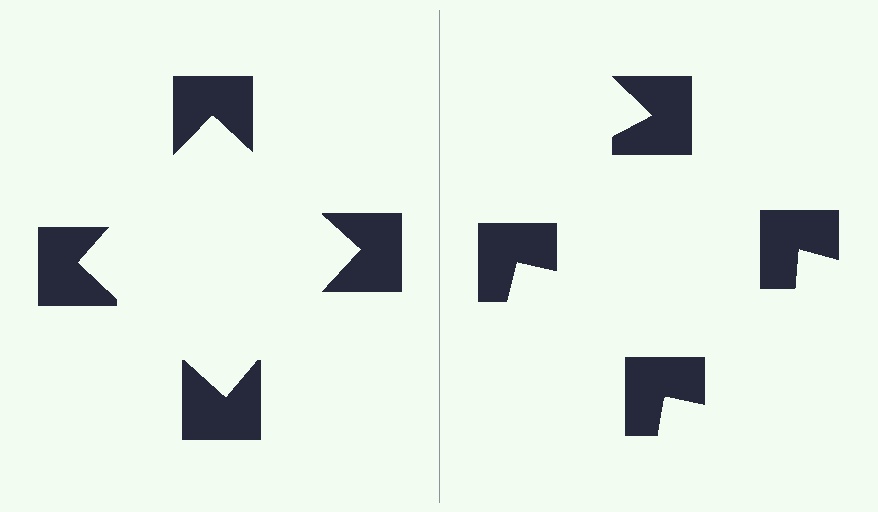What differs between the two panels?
The notched squares are positioned identically on both sides; only the wedge orientations differ. On the left they align to a square; on the right they are misaligned.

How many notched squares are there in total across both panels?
8 — 4 on each side.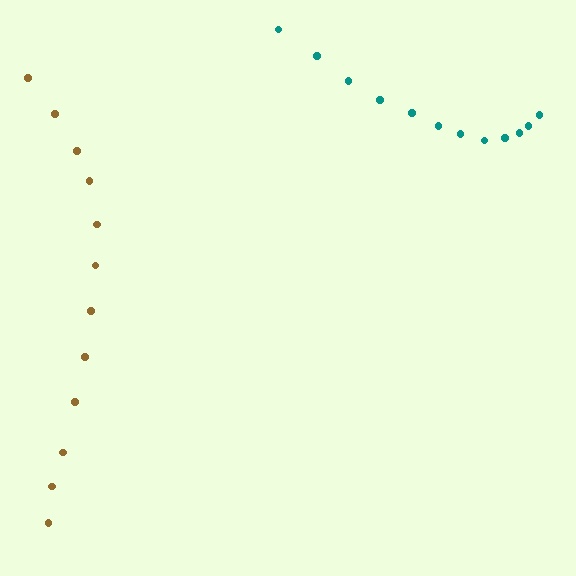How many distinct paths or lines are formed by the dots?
There are 2 distinct paths.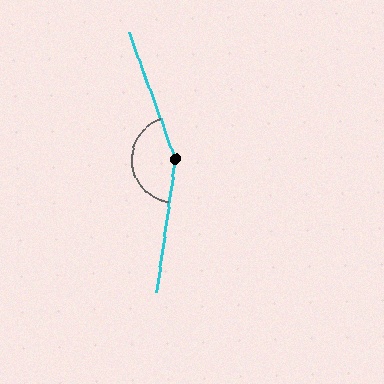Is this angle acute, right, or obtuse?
It is obtuse.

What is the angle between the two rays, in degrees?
Approximately 153 degrees.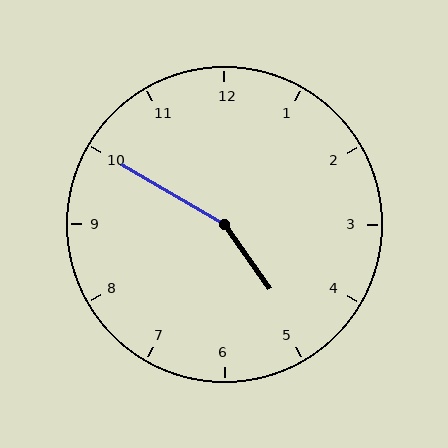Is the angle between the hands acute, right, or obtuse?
It is obtuse.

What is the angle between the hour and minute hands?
Approximately 155 degrees.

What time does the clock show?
4:50.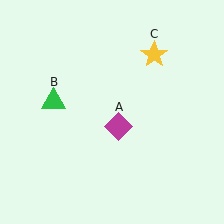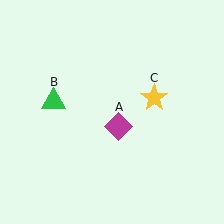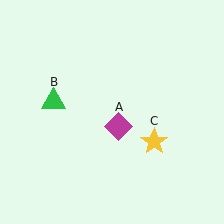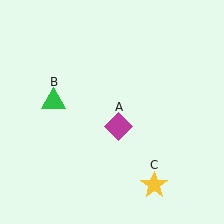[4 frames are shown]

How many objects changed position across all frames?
1 object changed position: yellow star (object C).